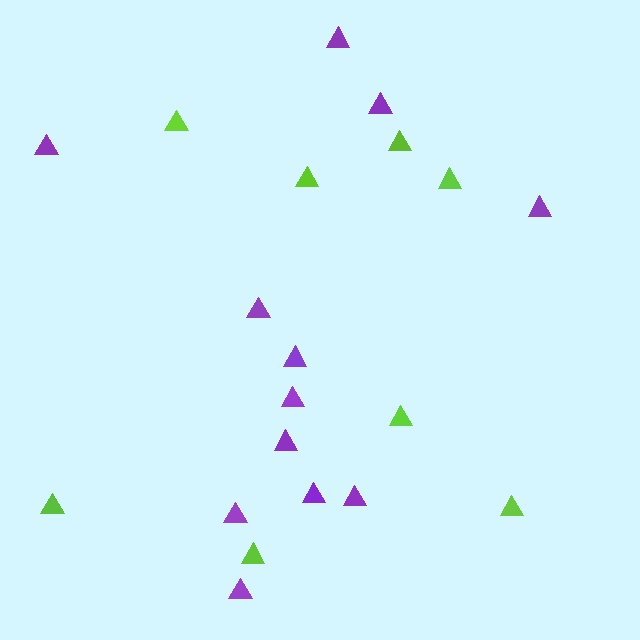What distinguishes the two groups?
There are 2 groups: one group of lime triangles (8) and one group of purple triangles (12).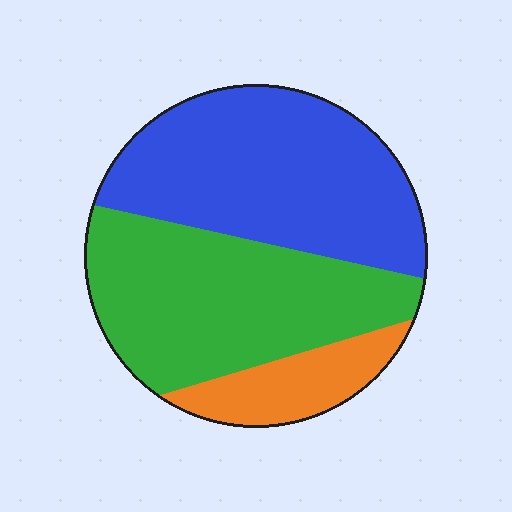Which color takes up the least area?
Orange, at roughly 15%.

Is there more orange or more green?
Green.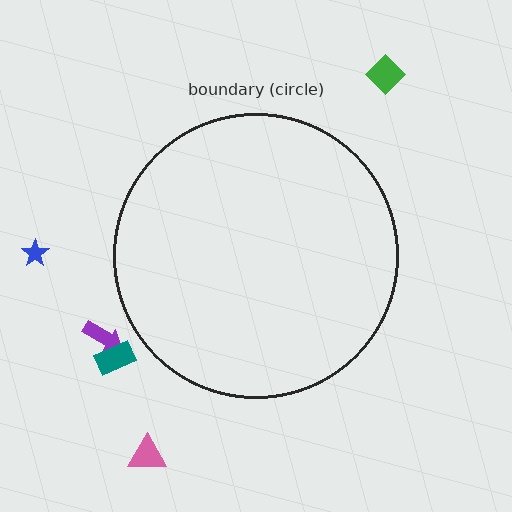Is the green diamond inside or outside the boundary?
Outside.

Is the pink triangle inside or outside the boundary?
Outside.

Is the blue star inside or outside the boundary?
Outside.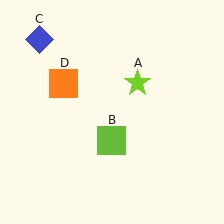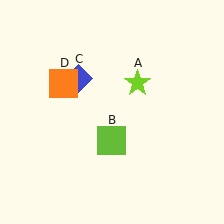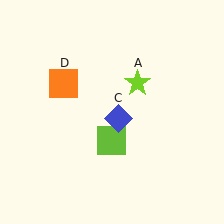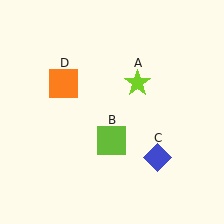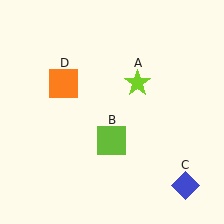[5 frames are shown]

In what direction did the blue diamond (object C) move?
The blue diamond (object C) moved down and to the right.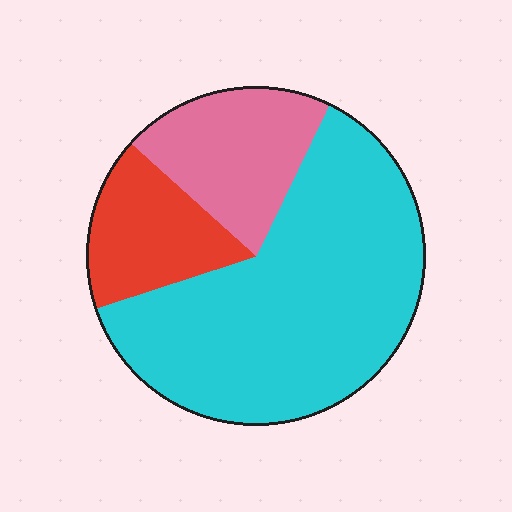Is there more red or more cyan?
Cyan.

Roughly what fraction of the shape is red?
Red takes up about one sixth (1/6) of the shape.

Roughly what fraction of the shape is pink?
Pink covers roughly 20% of the shape.